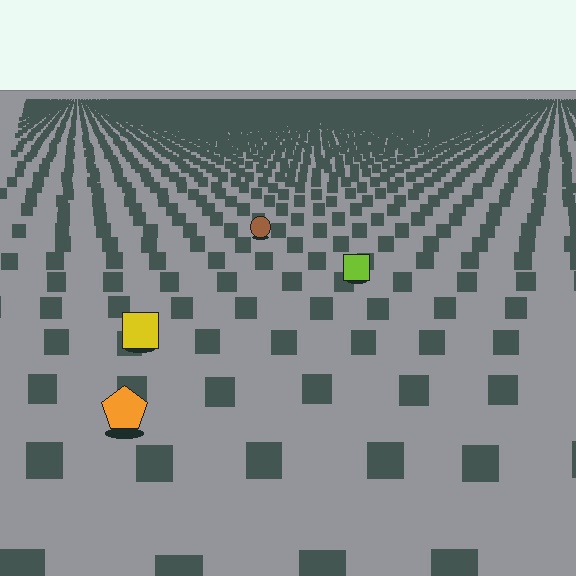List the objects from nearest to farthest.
From nearest to farthest: the orange pentagon, the yellow square, the lime square, the brown circle.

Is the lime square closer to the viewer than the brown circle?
Yes. The lime square is closer — you can tell from the texture gradient: the ground texture is coarser near it.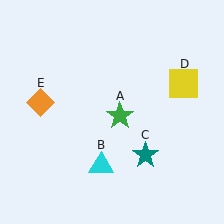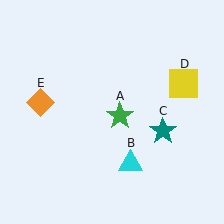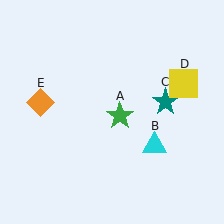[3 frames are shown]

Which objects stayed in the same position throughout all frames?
Green star (object A) and yellow square (object D) and orange diamond (object E) remained stationary.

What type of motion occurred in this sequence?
The cyan triangle (object B), teal star (object C) rotated counterclockwise around the center of the scene.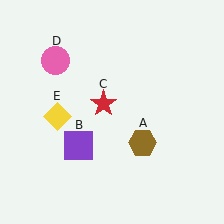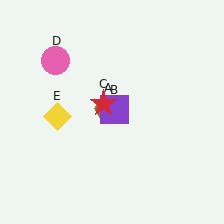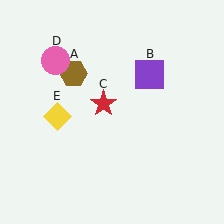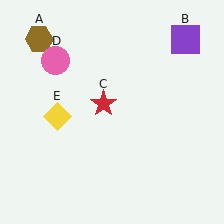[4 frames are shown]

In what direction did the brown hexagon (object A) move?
The brown hexagon (object A) moved up and to the left.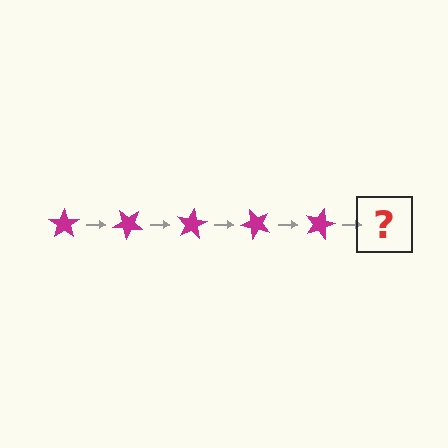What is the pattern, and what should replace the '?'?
The pattern is that the star rotates 40 degrees each step. The '?' should be a magenta star rotated 200 degrees.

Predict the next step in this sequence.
The next step is a magenta star rotated 200 degrees.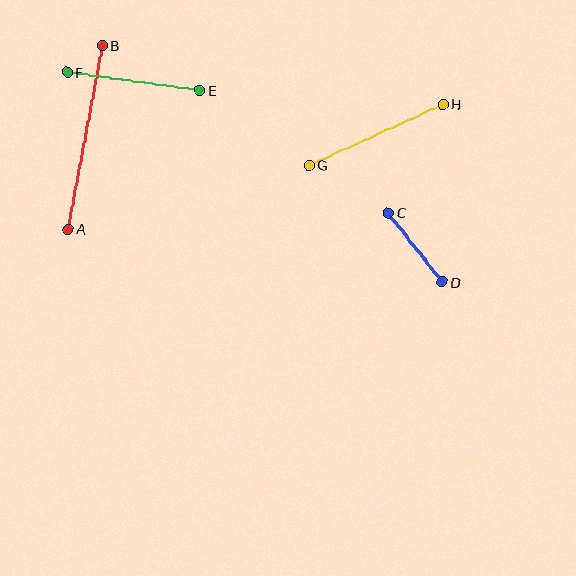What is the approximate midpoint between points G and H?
The midpoint is at approximately (376, 135) pixels.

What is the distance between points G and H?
The distance is approximately 147 pixels.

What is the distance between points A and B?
The distance is approximately 187 pixels.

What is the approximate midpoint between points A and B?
The midpoint is at approximately (85, 137) pixels.